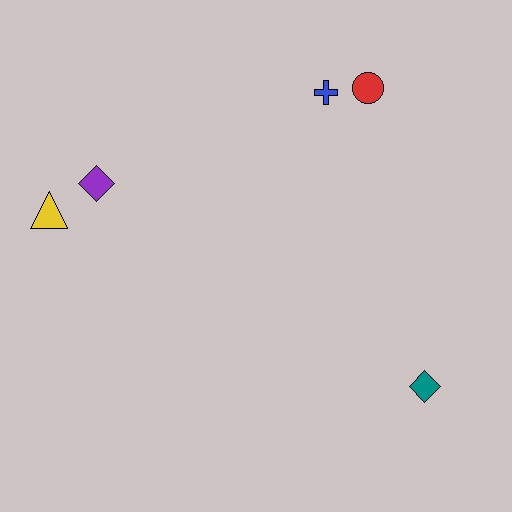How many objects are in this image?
There are 5 objects.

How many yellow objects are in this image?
There is 1 yellow object.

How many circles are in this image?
There is 1 circle.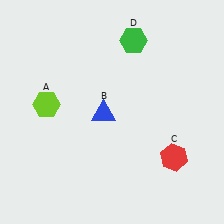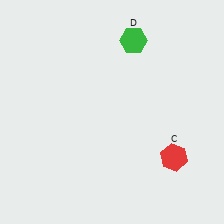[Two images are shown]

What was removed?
The blue triangle (B), the lime hexagon (A) were removed in Image 2.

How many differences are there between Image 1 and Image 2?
There are 2 differences between the two images.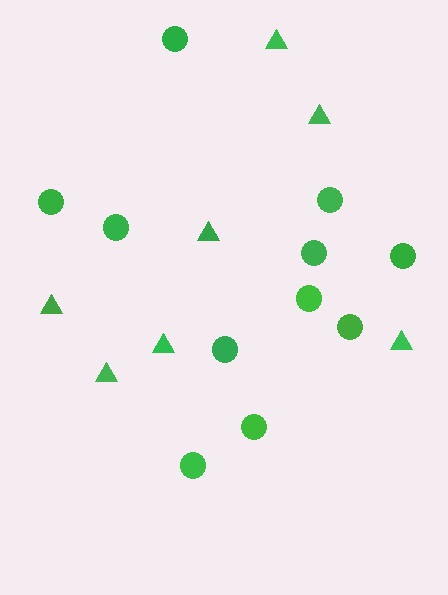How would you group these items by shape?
There are 2 groups: one group of triangles (7) and one group of circles (11).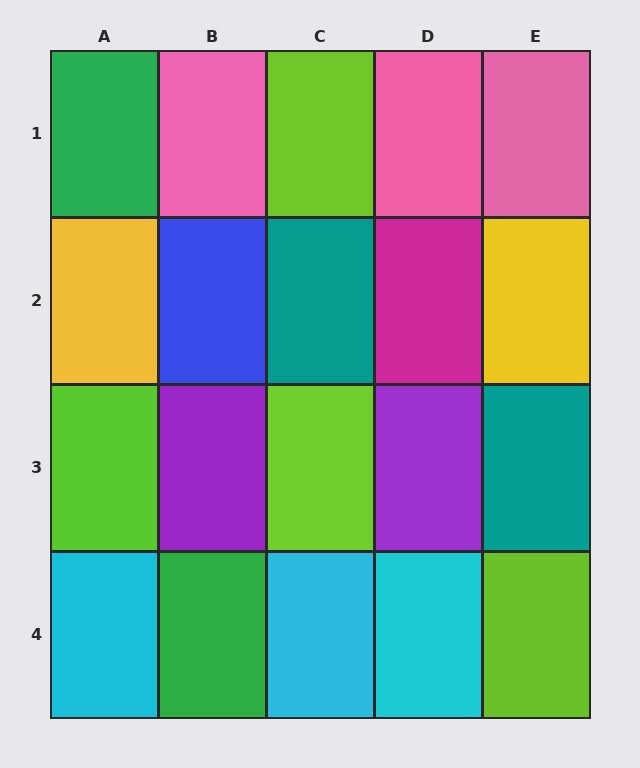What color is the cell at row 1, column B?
Pink.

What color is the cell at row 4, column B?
Green.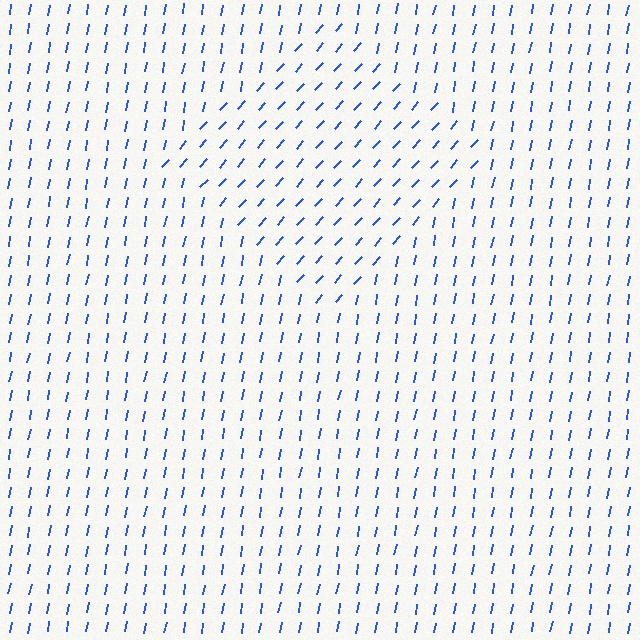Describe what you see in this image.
The image is filled with small blue line segments. A diamond region in the image has lines oriented differently from the surrounding lines, creating a visible texture boundary.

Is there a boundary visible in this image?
Yes, there is a texture boundary formed by a change in line orientation.